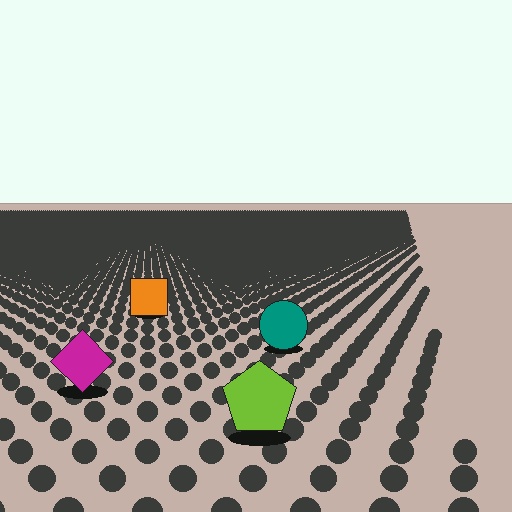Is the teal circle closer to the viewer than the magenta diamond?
No. The magenta diamond is closer — you can tell from the texture gradient: the ground texture is coarser near it.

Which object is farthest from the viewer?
The orange square is farthest from the viewer. It appears smaller and the ground texture around it is denser.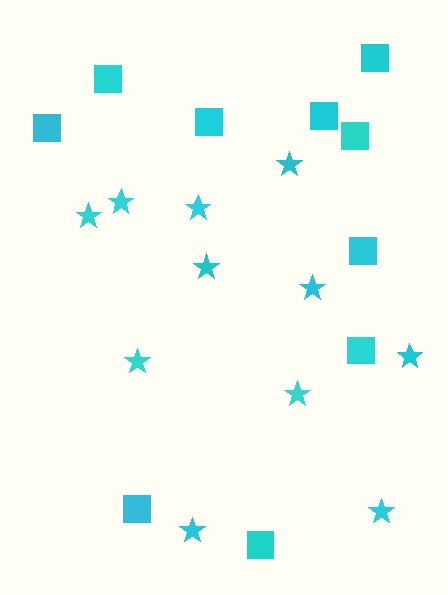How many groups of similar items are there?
There are 2 groups: one group of stars (11) and one group of squares (10).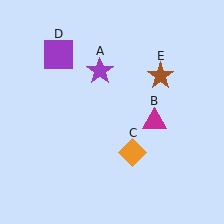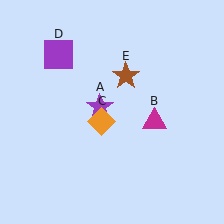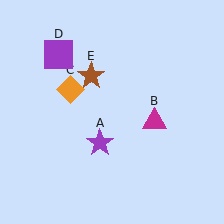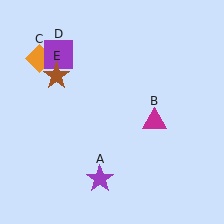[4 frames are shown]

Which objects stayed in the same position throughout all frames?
Magenta triangle (object B) and purple square (object D) remained stationary.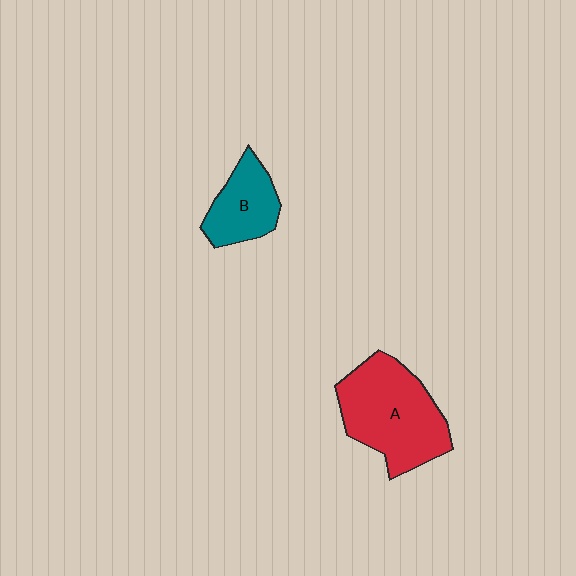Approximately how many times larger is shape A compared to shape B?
Approximately 1.9 times.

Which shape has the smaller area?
Shape B (teal).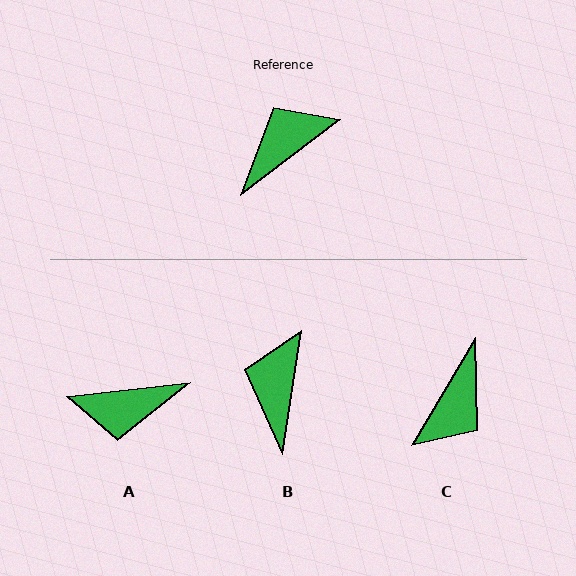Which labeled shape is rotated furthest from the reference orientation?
C, about 158 degrees away.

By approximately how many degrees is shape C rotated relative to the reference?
Approximately 158 degrees clockwise.